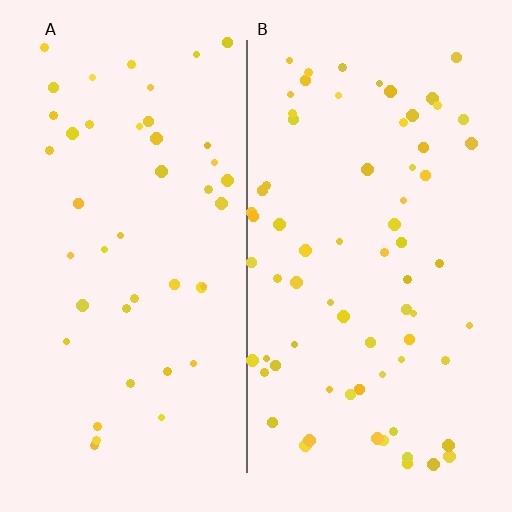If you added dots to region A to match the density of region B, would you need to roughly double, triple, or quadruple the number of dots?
Approximately double.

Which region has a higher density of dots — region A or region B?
B (the right).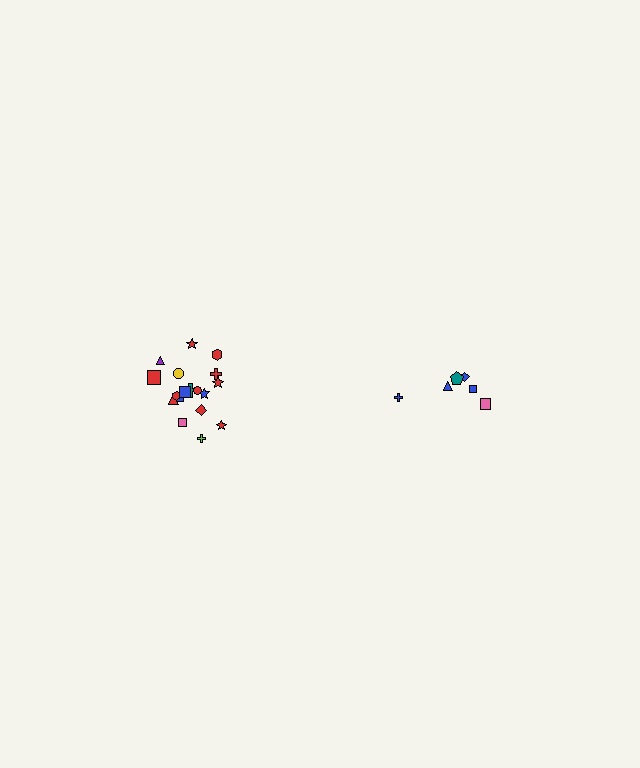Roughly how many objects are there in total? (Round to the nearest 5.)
Roughly 25 objects in total.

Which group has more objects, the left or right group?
The left group.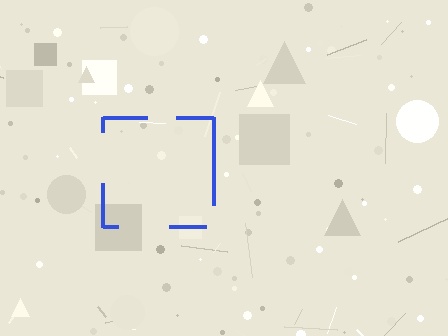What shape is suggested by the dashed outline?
The dashed outline suggests a square.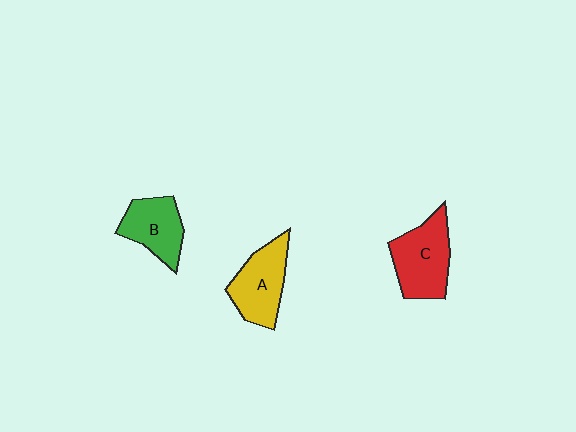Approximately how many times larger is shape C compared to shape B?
Approximately 1.3 times.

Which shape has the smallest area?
Shape B (green).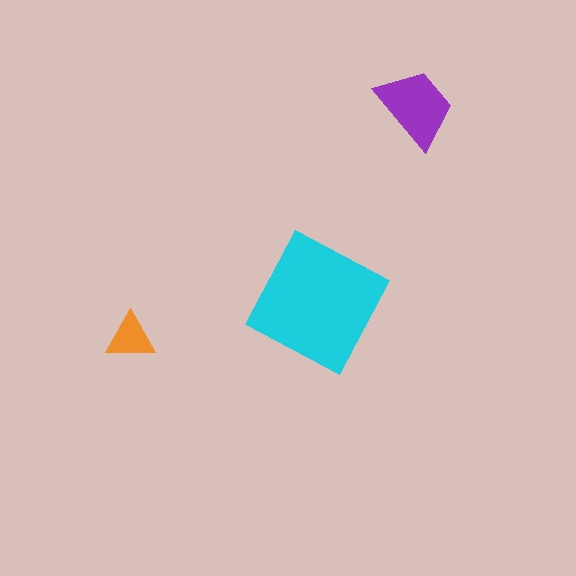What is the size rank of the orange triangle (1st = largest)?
3rd.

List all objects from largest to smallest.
The cyan square, the purple trapezoid, the orange triangle.